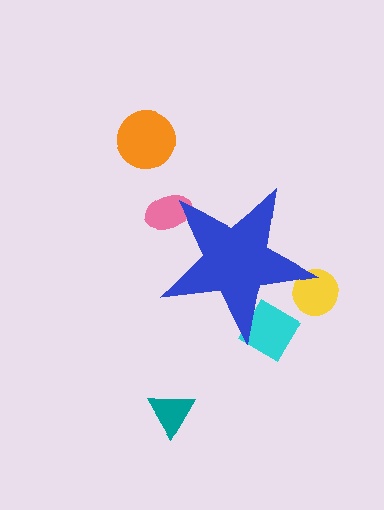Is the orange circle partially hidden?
No, the orange circle is fully visible.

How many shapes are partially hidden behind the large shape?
3 shapes are partially hidden.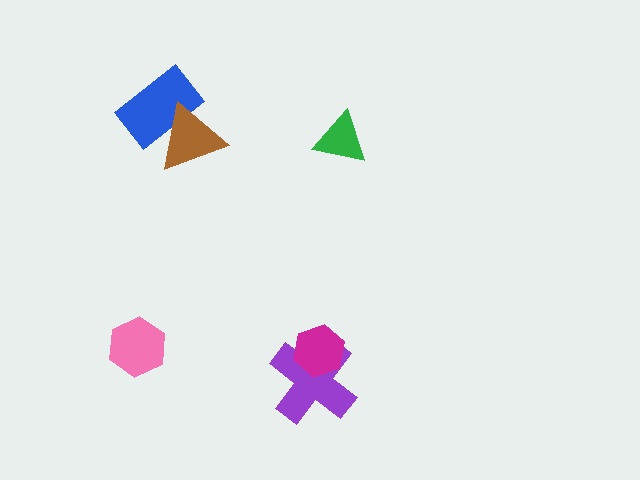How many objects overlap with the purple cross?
1 object overlaps with the purple cross.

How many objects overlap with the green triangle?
0 objects overlap with the green triangle.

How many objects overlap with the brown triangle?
1 object overlaps with the brown triangle.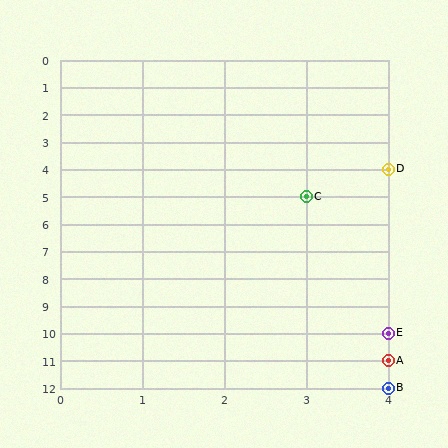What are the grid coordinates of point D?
Point D is at grid coordinates (4, 4).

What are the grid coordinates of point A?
Point A is at grid coordinates (4, 11).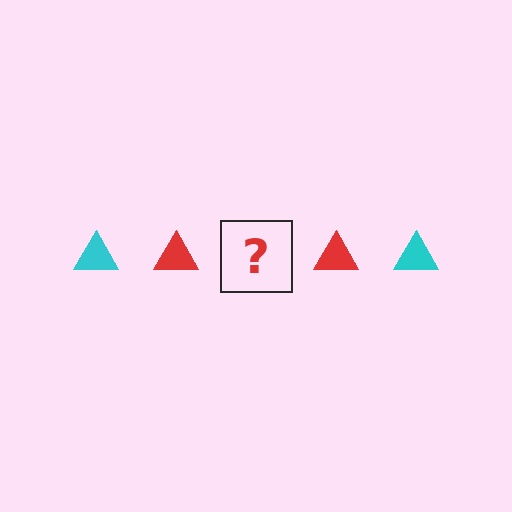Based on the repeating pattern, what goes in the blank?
The blank should be a cyan triangle.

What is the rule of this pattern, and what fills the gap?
The rule is that the pattern cycles through cyan, red triangles. The gap should be filled with a cyan triangle.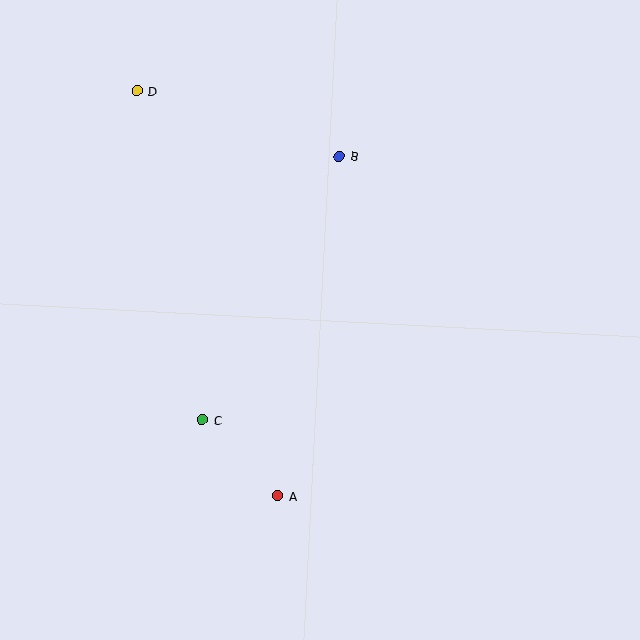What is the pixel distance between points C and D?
The distance between C and D is 335 pixels.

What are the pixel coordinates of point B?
Point B is at (339, 156).